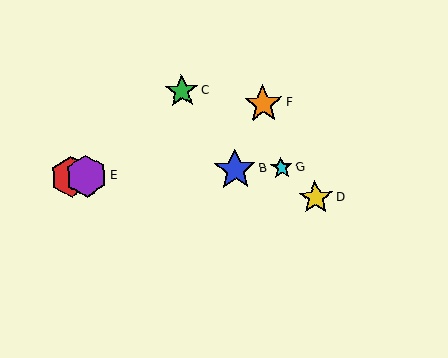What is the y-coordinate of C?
Object C is at y≈91.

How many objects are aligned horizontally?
4 objects (A, B, E, G) are aligned horizontally.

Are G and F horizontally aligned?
No, G is at y≈168 and F is at y≈104.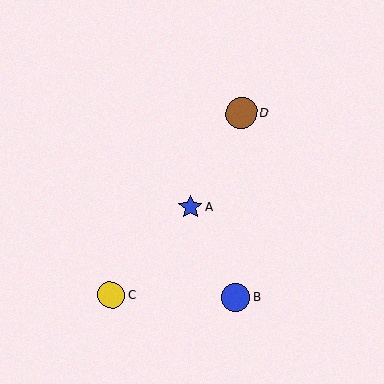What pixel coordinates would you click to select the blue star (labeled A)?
Click at (190, 207) to select the blue star A.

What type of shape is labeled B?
Shape B is a blue circle.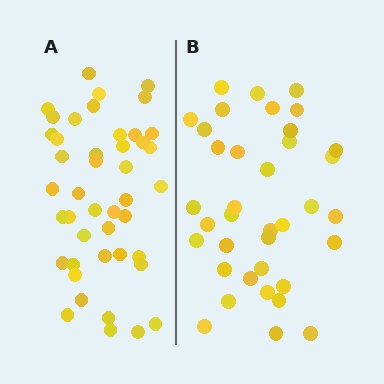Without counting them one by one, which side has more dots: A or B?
Region A (the left region) has more dots.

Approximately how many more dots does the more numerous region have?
Region A has roughly 8 or so more dots than region B.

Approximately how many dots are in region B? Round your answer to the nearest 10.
About 40 dots. (The exact count is 37, which rounds to 40.)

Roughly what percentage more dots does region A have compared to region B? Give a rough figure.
About 20% more.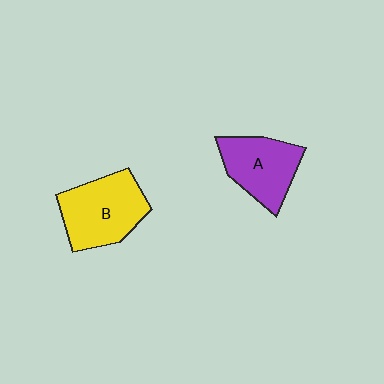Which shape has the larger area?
Shape B (yellow).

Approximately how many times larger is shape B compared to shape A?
Approximately 1.2 times.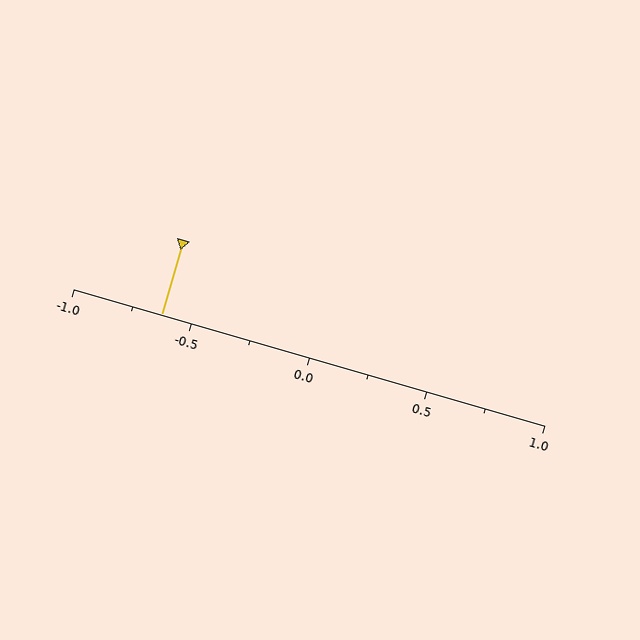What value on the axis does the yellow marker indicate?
The marker indicates approximately -0.62.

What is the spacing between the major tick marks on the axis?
The major ticks are spaced 0.5 apart.